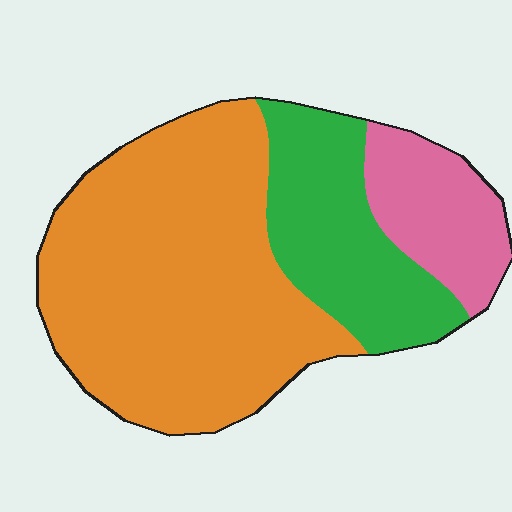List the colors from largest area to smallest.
From largest to smallest: orange, green, pink.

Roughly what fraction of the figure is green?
Green covers roughly 25% of the figure.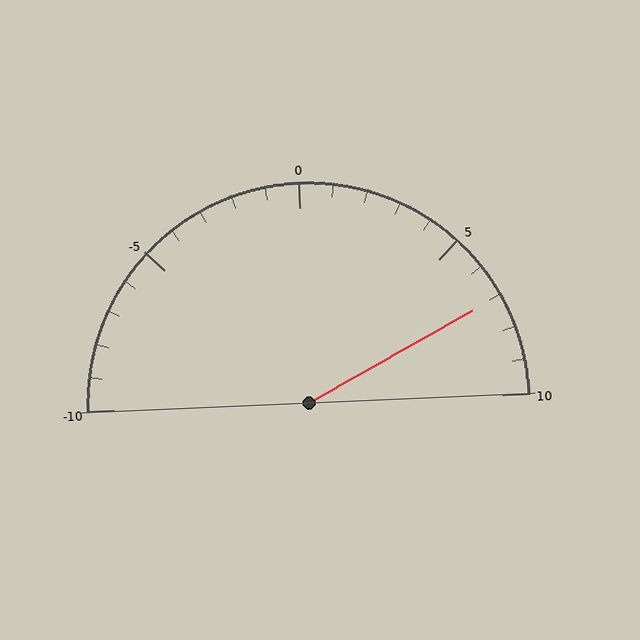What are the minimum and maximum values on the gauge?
The gauge ranges from -10 to 10.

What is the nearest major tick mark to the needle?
The nearest major tick mark is 5.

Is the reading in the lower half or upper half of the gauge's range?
The reading is in the upper half of the range (-10 to 10).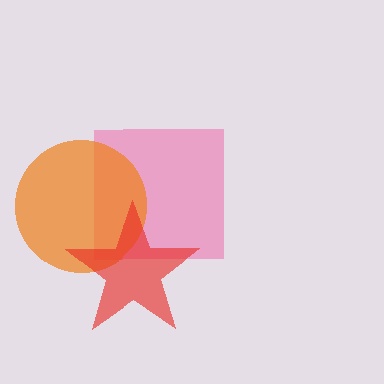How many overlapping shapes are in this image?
There are 3 overlapping shapes in the image.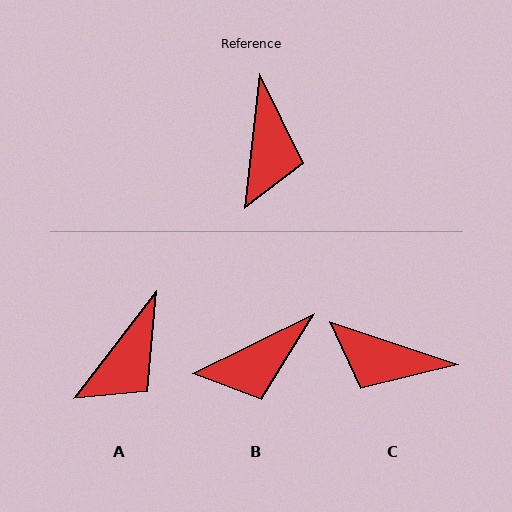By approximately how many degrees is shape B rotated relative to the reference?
Approximately 58 degrees clockwise.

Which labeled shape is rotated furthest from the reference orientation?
C, about 102 degrees away.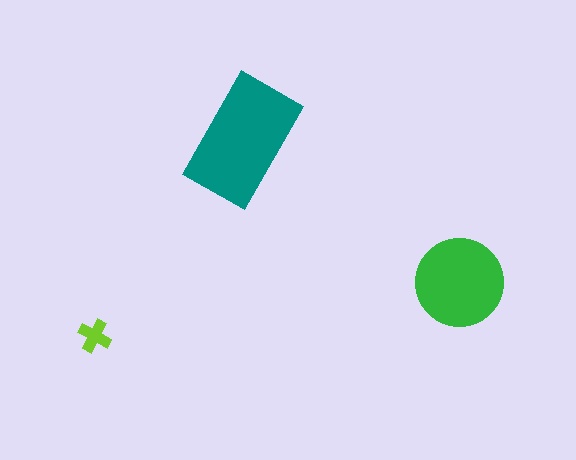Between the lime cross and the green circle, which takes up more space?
The green circle.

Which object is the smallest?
The lime cross.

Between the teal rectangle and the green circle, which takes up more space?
The teal rectangle.